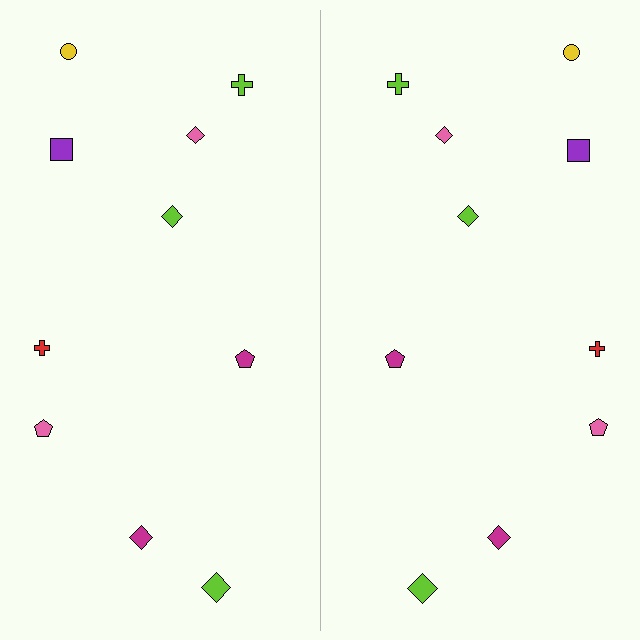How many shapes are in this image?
There are 20 shapes in this image.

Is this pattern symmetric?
Yes, this pattern has bilateral (reflection) symmetry.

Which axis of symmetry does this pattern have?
The pattern has a vertical axis of symmetry running through the center of the image.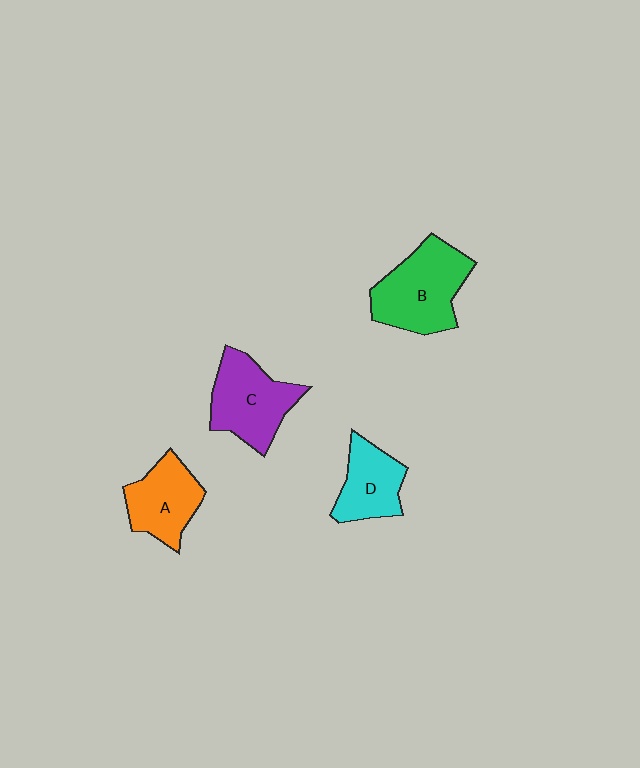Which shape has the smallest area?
Shape D (cyan).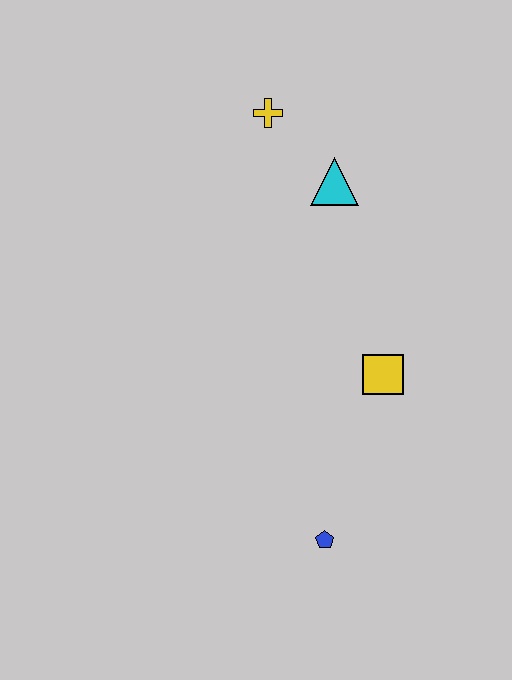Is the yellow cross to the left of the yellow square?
Yes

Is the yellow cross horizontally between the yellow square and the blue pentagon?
No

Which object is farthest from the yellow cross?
The blue pentagon is farthest from the yellow cross.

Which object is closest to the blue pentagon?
The yellow square is closest to the blue pentagon.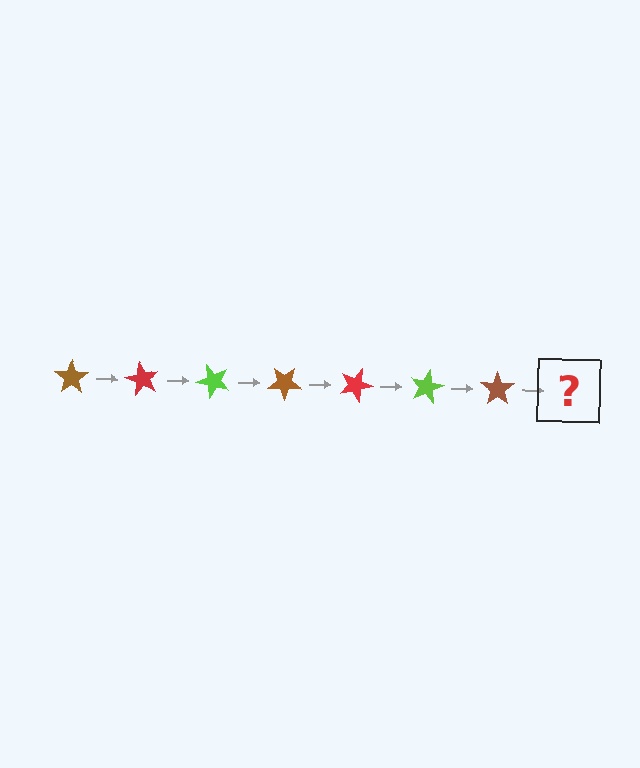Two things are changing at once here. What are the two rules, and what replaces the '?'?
The two rules are that it rotates 60 degrees each step and the color cycles through brown, red, and lime. The '?' should be a red star, rotated 420 degrees from the start.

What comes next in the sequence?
The next element should be a red star, rotated 420 degrees from the start.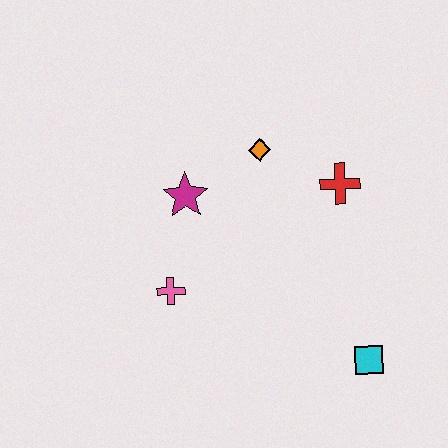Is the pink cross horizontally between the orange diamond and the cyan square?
No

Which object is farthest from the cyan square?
The magenta star is farthest from the cyan square.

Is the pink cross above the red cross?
No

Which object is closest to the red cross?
The orange diamond is closest to the red cross.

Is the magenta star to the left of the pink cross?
No